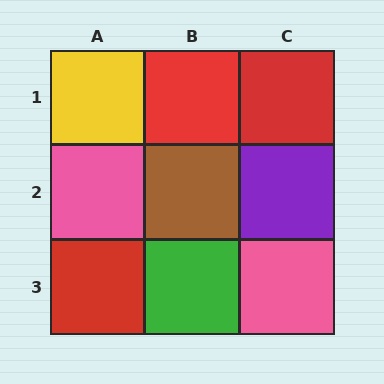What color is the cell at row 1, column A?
Yellow.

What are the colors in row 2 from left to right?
Pink, brown, purple.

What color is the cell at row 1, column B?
Red.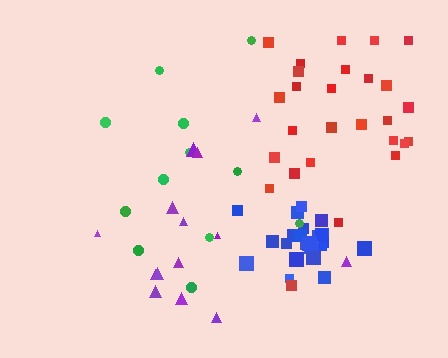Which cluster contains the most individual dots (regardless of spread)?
Red (27).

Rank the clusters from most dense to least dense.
blue, red, purple, green.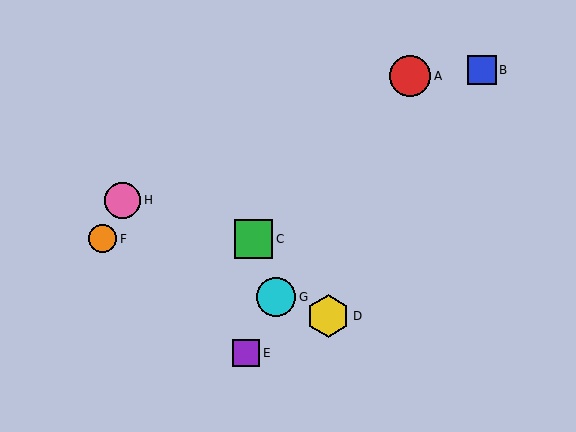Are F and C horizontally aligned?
Yes, both are at y≈239.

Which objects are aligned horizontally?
Objects C, F are aligned horizontally.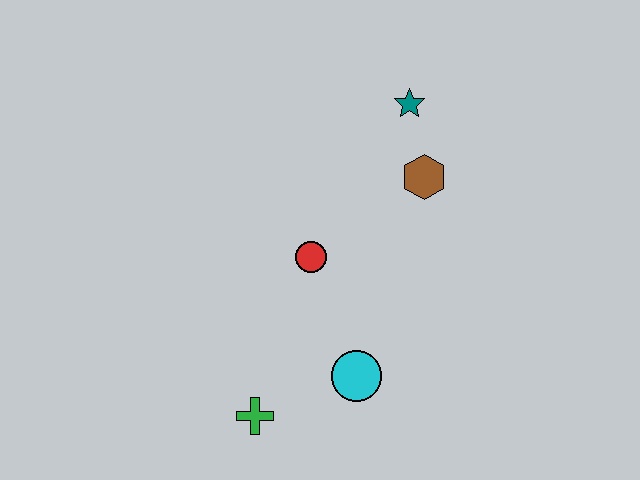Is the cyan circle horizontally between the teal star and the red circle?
Yes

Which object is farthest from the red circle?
The teal star is farthest from the red circle.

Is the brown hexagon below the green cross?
No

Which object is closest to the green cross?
The cyan circle is closest to the green cross.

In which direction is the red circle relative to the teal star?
The red circle is below the teal star.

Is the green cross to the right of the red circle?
No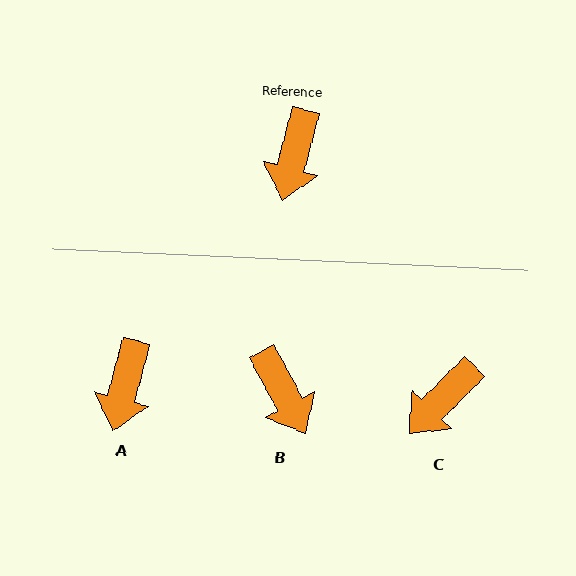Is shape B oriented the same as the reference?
No, it is off by about 43 degrees.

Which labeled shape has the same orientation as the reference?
A.